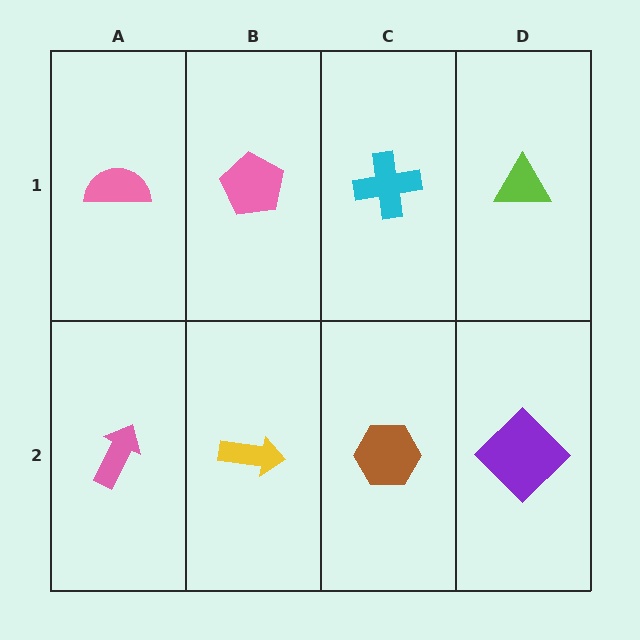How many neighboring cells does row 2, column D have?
2.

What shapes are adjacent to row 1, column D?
A purple diamond (row 2, column D), a cyan cross (row 1, column C).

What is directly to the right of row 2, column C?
A purple diamond.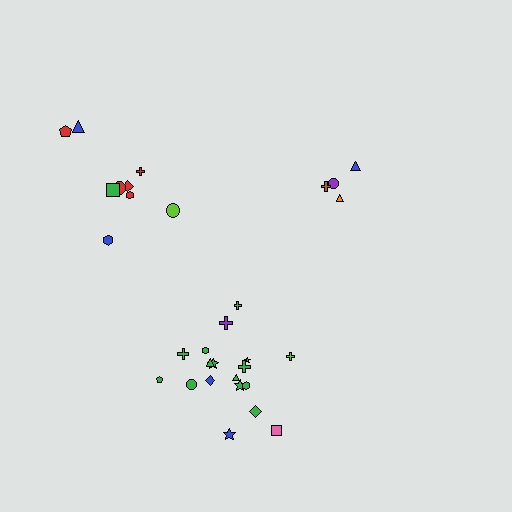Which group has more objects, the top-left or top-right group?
The top-left group.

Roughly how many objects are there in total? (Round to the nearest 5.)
Roughly 30 objects in total.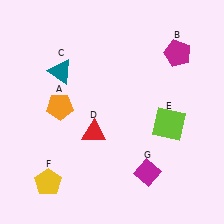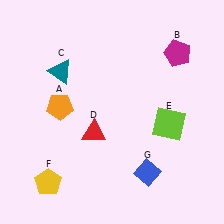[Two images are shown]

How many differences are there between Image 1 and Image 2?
There is 1 difference between the two images.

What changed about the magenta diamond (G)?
In Image 1, G is magenta. In Image 2, it changed to blue.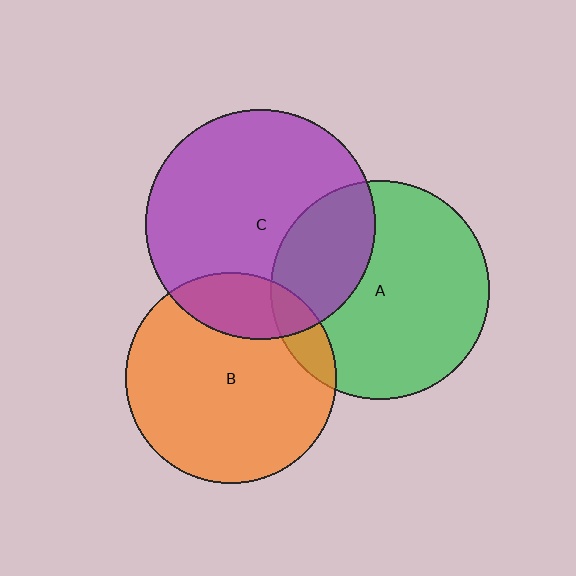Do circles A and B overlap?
Yes.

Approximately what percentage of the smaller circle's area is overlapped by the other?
Approximately 10%.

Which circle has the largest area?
Circle C (purple).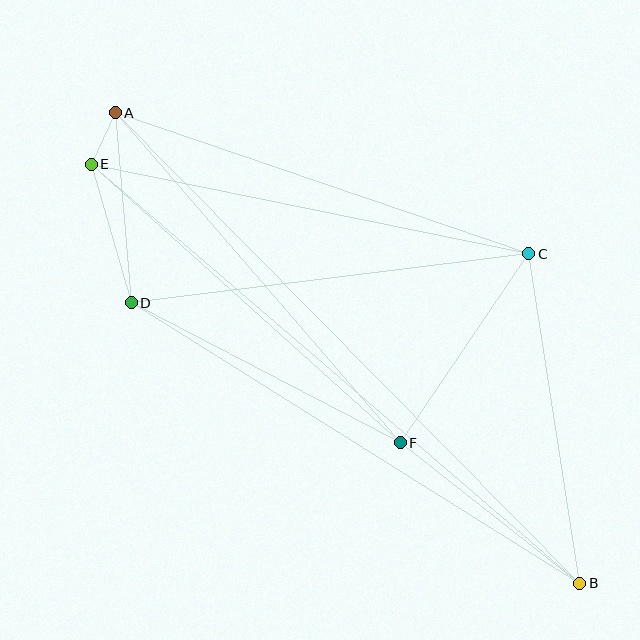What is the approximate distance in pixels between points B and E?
The distance between B and E is approximately 644 pixels.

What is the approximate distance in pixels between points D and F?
The distance between D and F is approximately 304 pixels.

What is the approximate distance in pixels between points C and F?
The distance between C and F is approximately 229 pixels.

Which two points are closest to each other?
Points A and E are closest to each other.